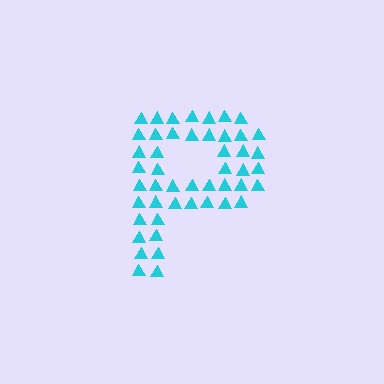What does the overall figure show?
The overall figure shows the letter P.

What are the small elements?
The small elements are triangles.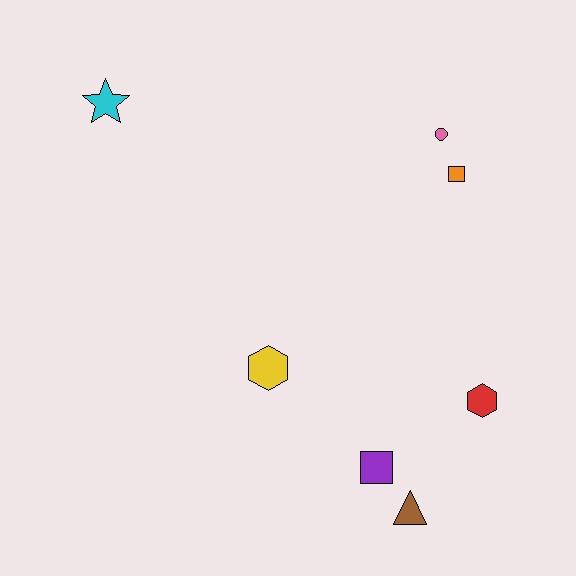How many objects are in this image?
There are 7 objects.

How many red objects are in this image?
There is 1 red object.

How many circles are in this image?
There is 1 circle.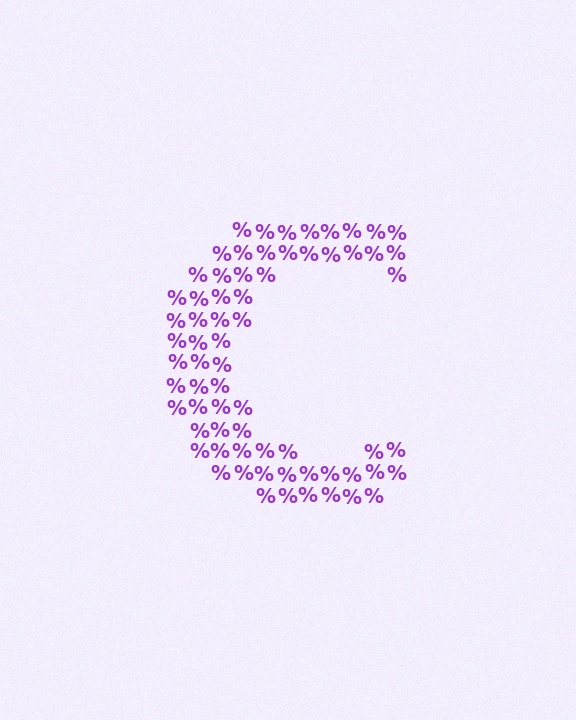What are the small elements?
The small elements are percent signs.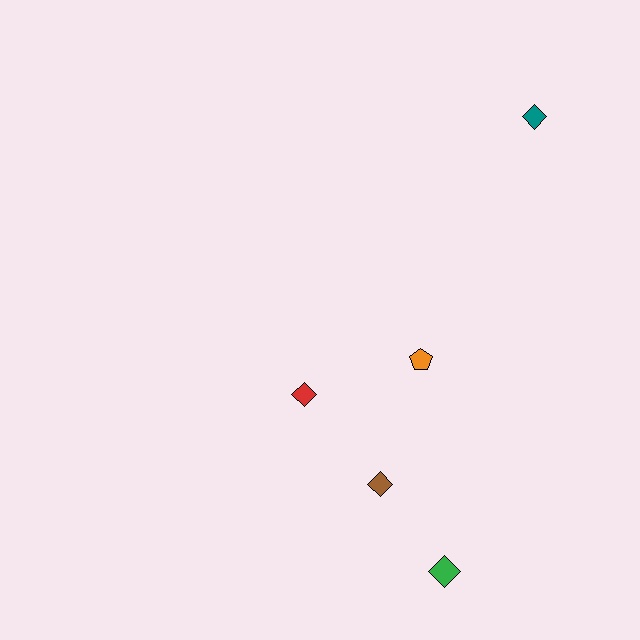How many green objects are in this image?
There is 1 green object.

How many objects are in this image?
There are 5 objects.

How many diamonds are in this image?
There are 4 diamonds.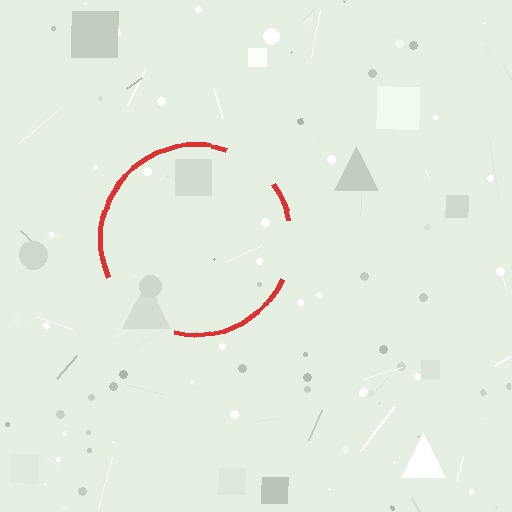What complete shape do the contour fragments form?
The contour fragments form a circle.